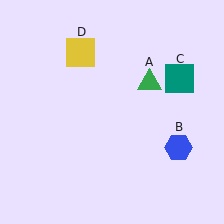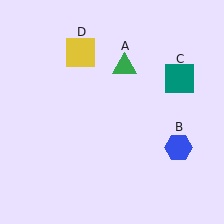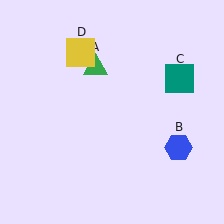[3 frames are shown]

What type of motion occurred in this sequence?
The green triangle (object A) rotated counterclockwise around the center of the scene.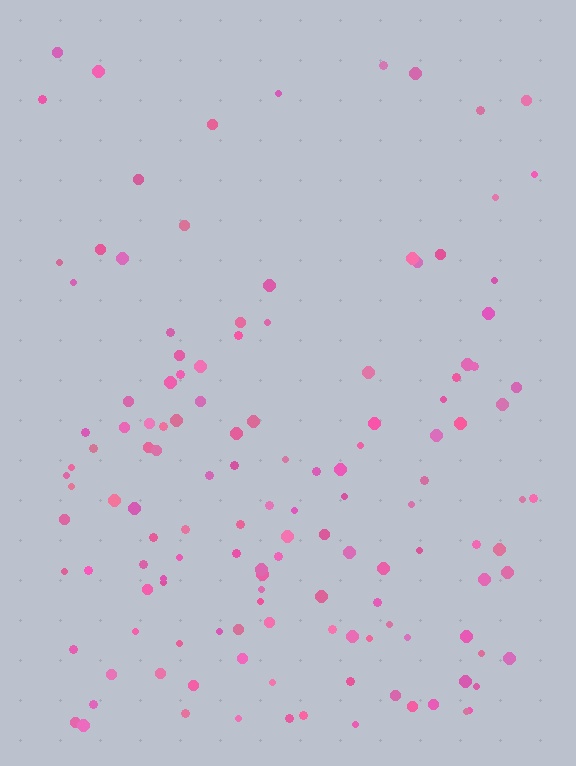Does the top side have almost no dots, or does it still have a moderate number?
Still a moderate number, just noticeably fewer than the bottom.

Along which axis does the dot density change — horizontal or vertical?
Vertical.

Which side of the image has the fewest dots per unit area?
The top.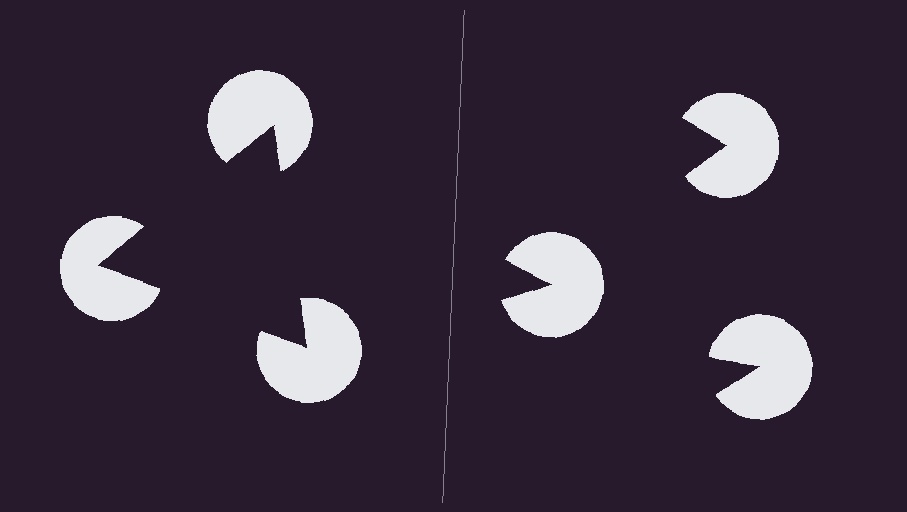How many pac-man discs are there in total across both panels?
6 — 3 on each side.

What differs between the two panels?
The pac-man discs are positioned identically on both sides; only the wedge orientations differ. On the left they align to a triangle; on the right they are misaligned.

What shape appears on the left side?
An illusory triangle.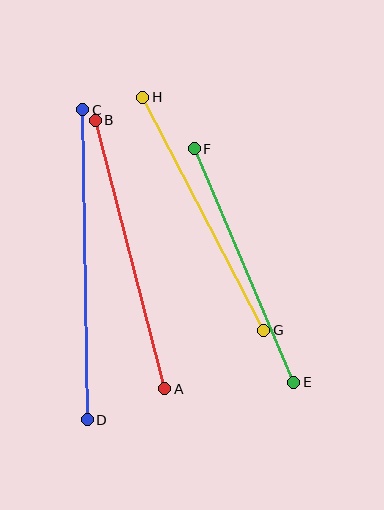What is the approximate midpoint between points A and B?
The midpoint is at approximately (130, 254) pixels.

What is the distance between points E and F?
The distance is approximately 254 pixels.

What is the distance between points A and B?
The distance is approximately 278 pixels.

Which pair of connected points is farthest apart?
Points C and D are farthest apart.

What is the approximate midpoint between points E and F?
The midpoint is at approximately (244, 265) pixels.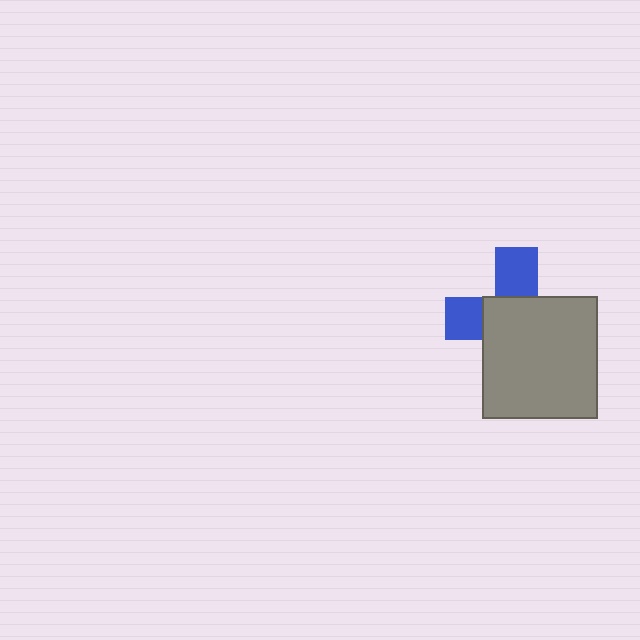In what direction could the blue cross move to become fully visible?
The blue cross could move toward the upper-left. That would shift it out from behind the gray rectangle entirely.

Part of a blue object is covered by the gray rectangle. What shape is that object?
It is a cross.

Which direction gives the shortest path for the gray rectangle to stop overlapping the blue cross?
Moving toward the lower-right gives the shortest separation.